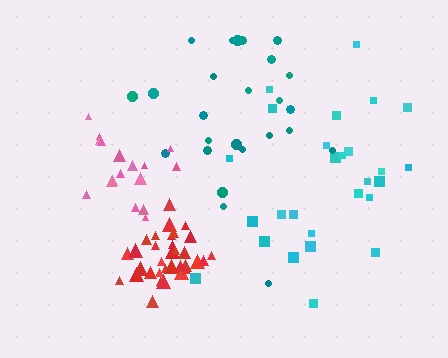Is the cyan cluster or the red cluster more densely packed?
Red.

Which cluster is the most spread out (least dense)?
Cyan.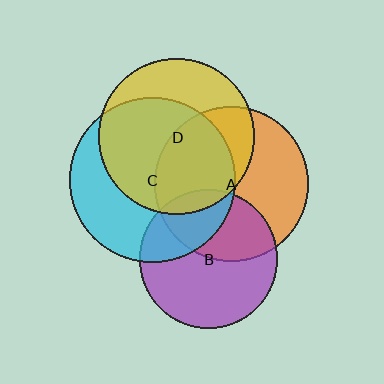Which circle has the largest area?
Circle C (cyan).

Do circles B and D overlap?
Yes.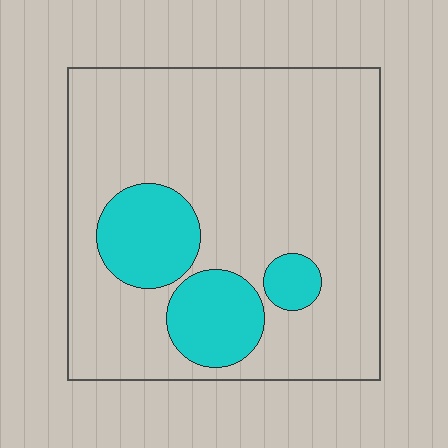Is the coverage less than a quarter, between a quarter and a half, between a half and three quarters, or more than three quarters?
Less than a quarter.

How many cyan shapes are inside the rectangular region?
3.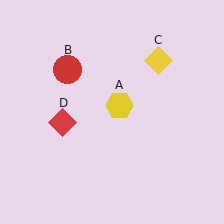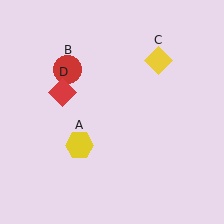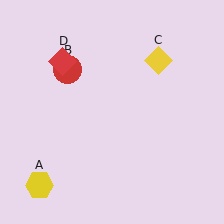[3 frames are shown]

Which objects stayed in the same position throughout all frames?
Red circle (object B) and yellow diamond (object C) remained stationary.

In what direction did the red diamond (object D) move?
The red diamond (object D) moved up.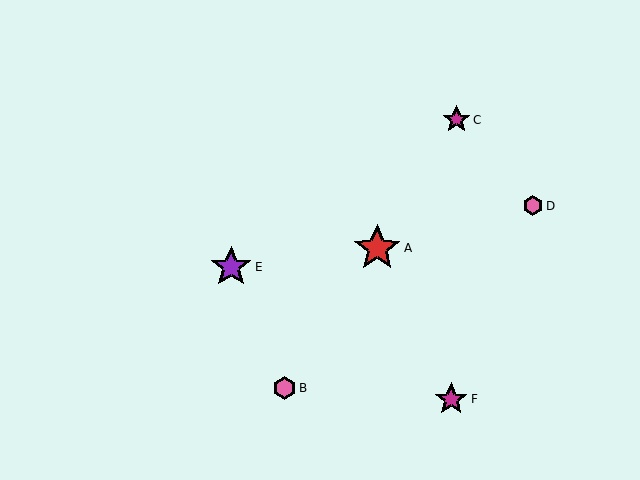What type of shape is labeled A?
Shape A is a red star.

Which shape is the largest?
The red star (labeled A) is the largest.